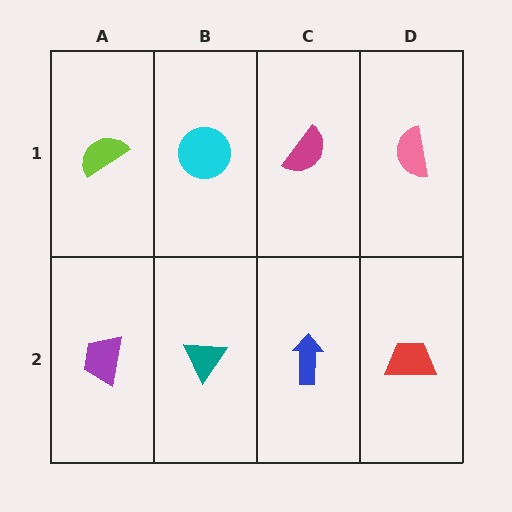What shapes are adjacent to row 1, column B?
A teal triangle (row 2, column B), a lime semicircle (row 1, column A), a magenta semicircle (row 1, column C).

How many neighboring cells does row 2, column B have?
3.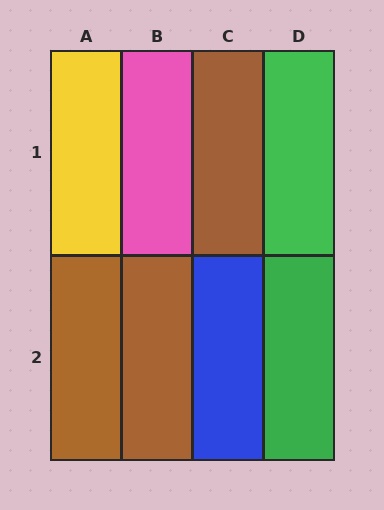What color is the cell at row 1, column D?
Green.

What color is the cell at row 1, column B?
Pink.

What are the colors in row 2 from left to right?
Brown, brown, blue, green.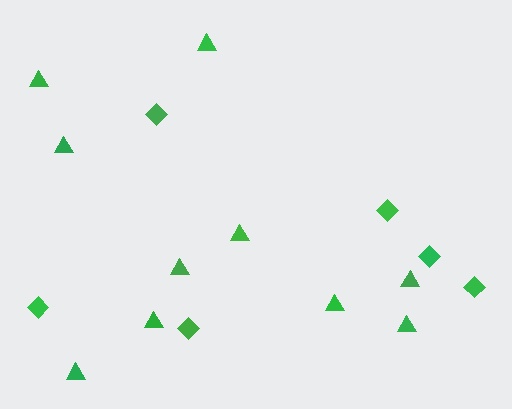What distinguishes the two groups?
There are 2 groups: one group of diamonds (6) and one group of triangles (10).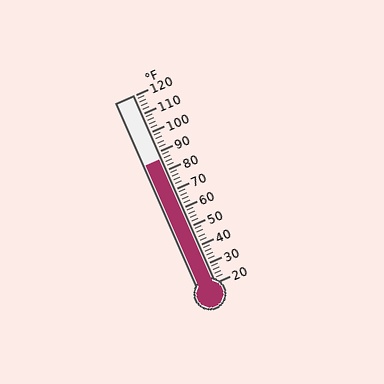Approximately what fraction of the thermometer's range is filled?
The thermometer is filled to approximately 65% of its range.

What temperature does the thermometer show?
The thermometer shows approximately 86°F.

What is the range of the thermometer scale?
The thermometer scale ranges from 20°F to 120°F.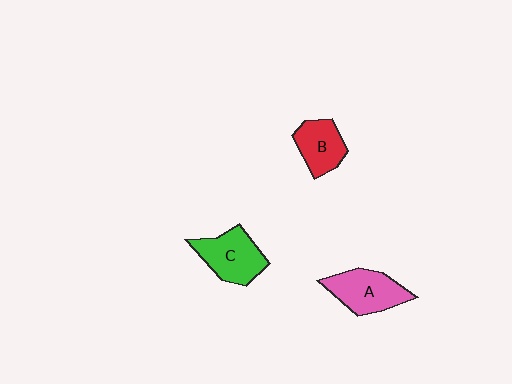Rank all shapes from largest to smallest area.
From largest to smallest: A (pink), C (green), B (red).